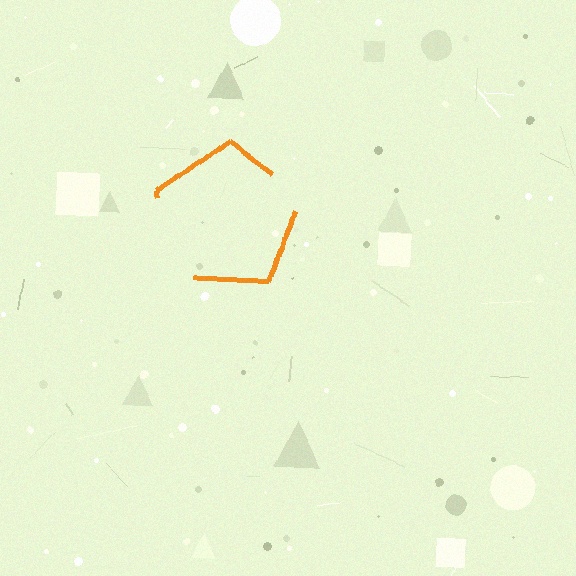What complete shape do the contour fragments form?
The contour fragments form a pentagon.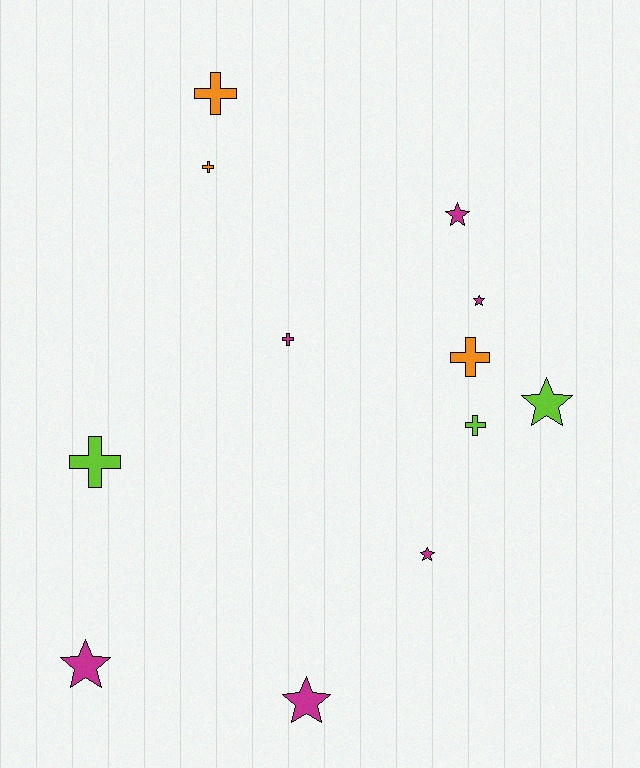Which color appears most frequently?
Magenta, with 6 objects.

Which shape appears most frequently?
Cross, with 6 objects.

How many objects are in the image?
There are 12 objects.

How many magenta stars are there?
There are 5 magenta stars.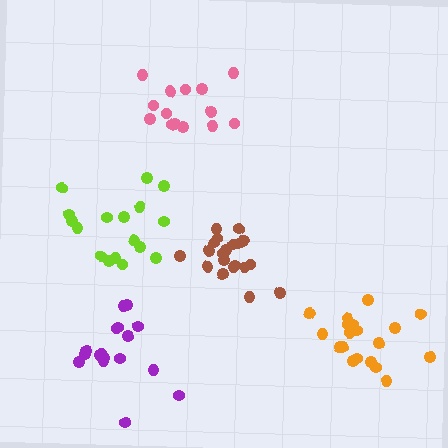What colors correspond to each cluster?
The clusters are colored: pink, brown, orange, lime, purple.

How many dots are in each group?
Group 1: 14 dots, Group 2: 20 dots, Group 3: 19 dots, Group 4: 17 dots, Group 5: 17 dots (87 total).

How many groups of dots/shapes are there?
There are 5 groups.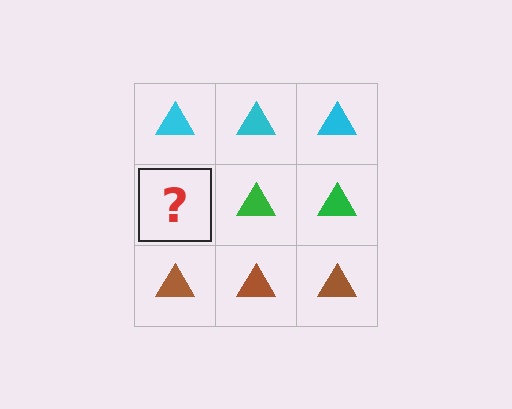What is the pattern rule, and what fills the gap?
The rule is that each row has a consistent color. The gap should be filled with a green triangle.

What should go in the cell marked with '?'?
The missing cell should contain a green triangle.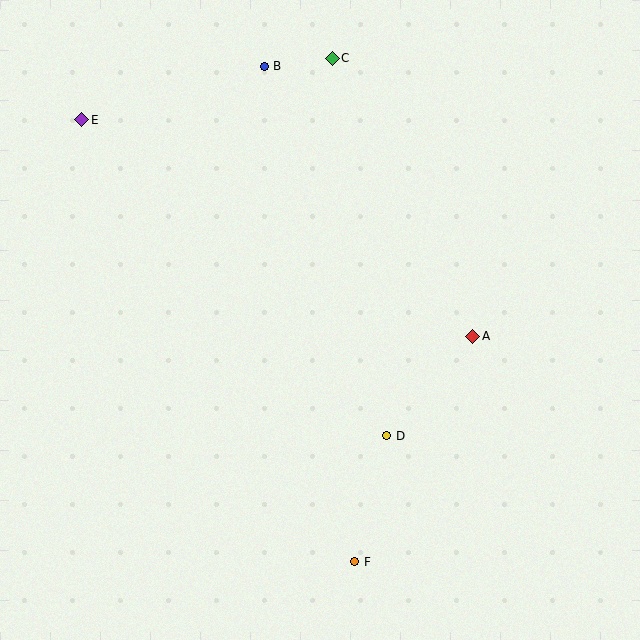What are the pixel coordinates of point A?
Point A is at (473, 336).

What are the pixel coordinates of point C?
Point C is at (332, 58).